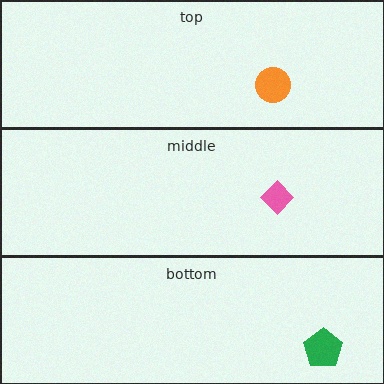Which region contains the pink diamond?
The middle region.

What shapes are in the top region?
The orange circle.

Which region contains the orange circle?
The top region.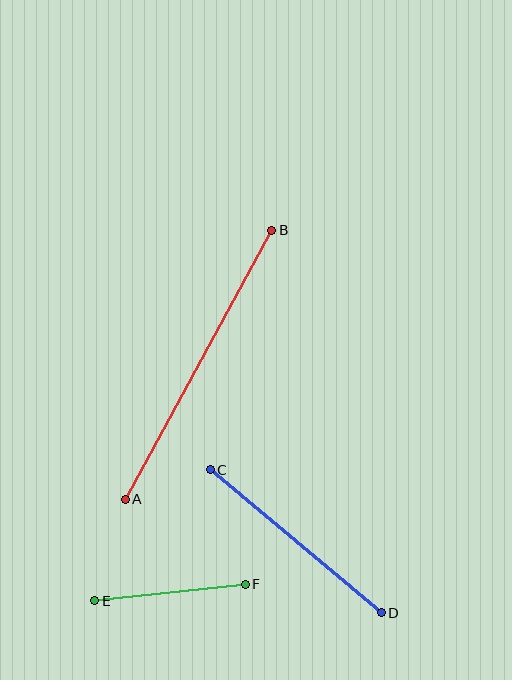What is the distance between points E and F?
The distance is approximately 152 pixels.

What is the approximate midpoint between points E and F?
The midpoint is at approximately (170, 592) pixels.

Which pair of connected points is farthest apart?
Points A and B are farthest apart.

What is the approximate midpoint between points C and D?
The midpoint is at approximately (296, 541) pixels.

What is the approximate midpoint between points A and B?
The midpoint is at approximately (199, 365) pixels.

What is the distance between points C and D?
The distance is approximately 223 pixels.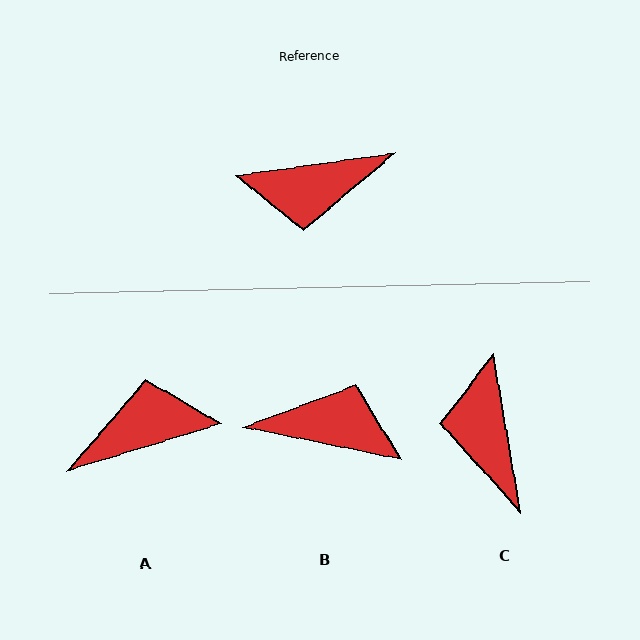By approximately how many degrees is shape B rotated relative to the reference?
Approximately 160 degrees counter-clockwise.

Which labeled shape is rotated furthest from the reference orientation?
A, about 171 degrees away.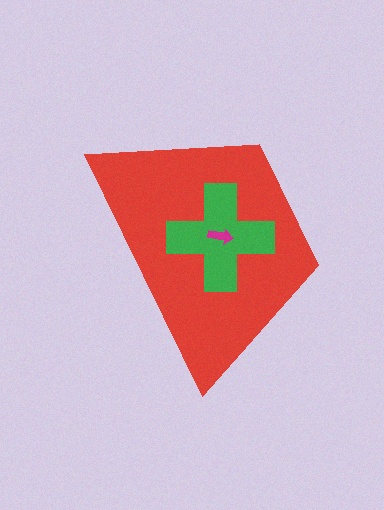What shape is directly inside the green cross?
The magenta arrow.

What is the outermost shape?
The red trapezoid.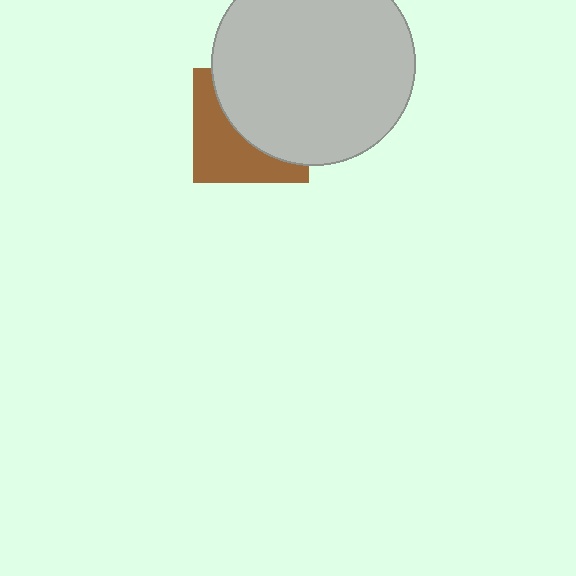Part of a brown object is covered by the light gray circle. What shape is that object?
It is a square.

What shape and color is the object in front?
The object in front is a light gray circle.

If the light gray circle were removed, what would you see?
You would see the complete brown square.